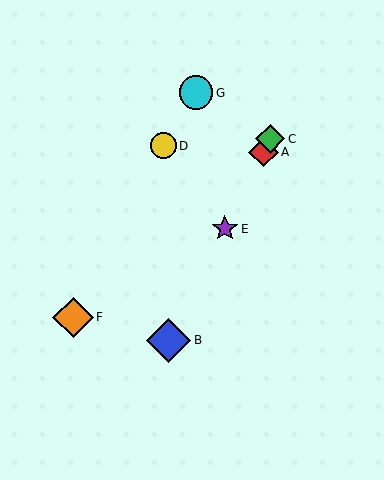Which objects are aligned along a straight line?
Objects A, B, C, E are aligned along a straight line.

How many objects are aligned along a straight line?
4 objects (A, B, C, E) are aligned along a straight line.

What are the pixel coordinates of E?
Object E is at (225, 229).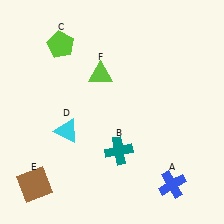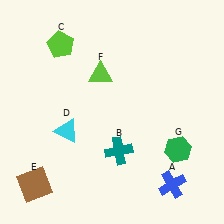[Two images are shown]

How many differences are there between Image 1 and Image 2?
There is 1 difference between the two images.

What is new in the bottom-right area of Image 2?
A green hexagon (G) was added in the bottom-right area of Image 2.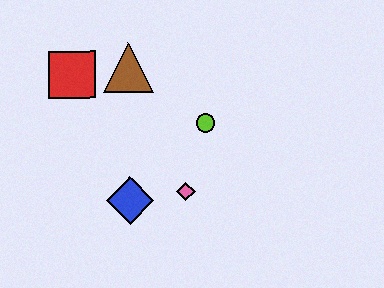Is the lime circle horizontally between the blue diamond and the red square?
No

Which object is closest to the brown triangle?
The red square is closest to the brown triangle.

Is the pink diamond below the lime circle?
Yes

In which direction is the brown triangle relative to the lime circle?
The brown triangle is to the left of the lime circle.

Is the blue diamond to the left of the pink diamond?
Yes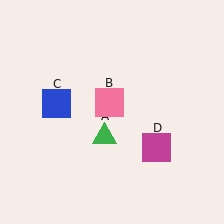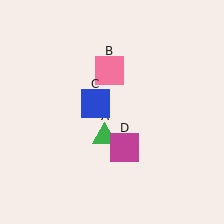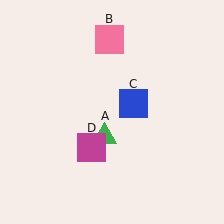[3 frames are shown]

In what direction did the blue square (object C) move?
The blue square (object C) moved right.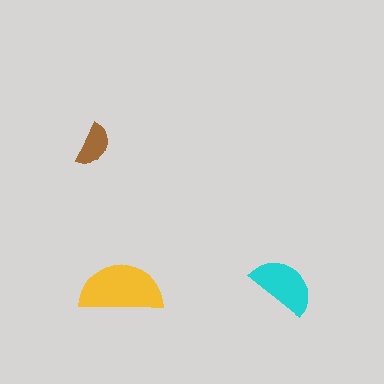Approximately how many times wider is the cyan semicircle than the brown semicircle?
About 1.5 times wider.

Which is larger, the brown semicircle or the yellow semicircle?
The yellow one.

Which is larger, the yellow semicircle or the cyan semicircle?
The yellow one.